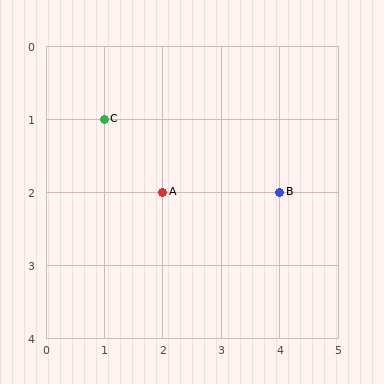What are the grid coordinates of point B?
Point B is at grid coordinates (4, 2).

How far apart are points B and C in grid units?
Points B and C are 3 columns and 1 row apart (about 3.2 grid units diagonally).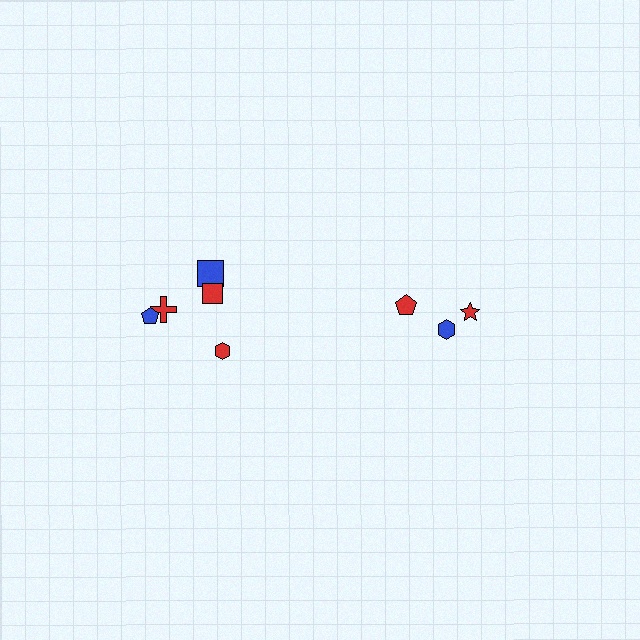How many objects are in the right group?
There are 3 objects.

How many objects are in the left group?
There are 5 objects.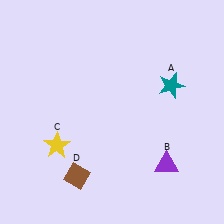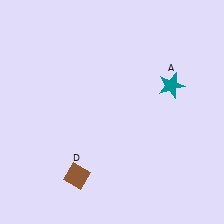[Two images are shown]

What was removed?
The yellow star (C), the purple triangle (B) were removed in Image 2.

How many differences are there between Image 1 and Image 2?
There are 2 differences between the two images.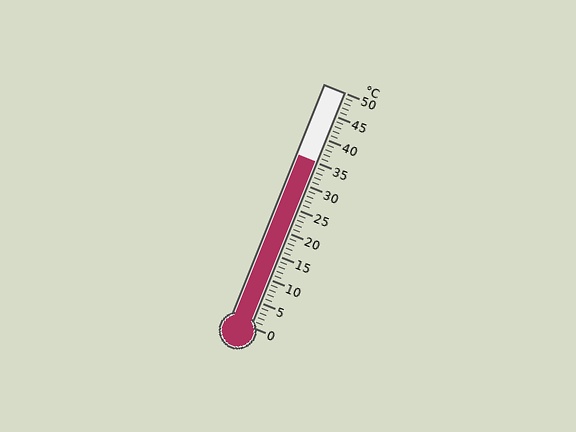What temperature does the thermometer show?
The thermometer shows approximately 35°C.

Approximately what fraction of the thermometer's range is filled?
The thermometer is filled to approximately 70% of its range.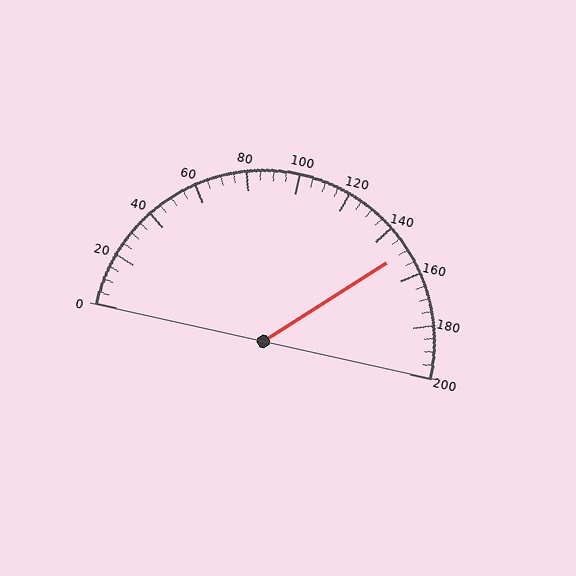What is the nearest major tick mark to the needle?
The nearest major tick mark is 160.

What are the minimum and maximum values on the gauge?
The gauge ranges from 0 to 200.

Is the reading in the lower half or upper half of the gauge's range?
The reading is in the upper half of the range (0 to 200).